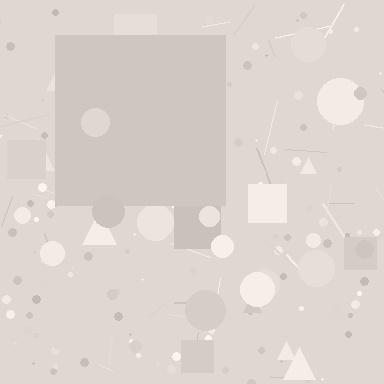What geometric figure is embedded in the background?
A square is embedded in the background.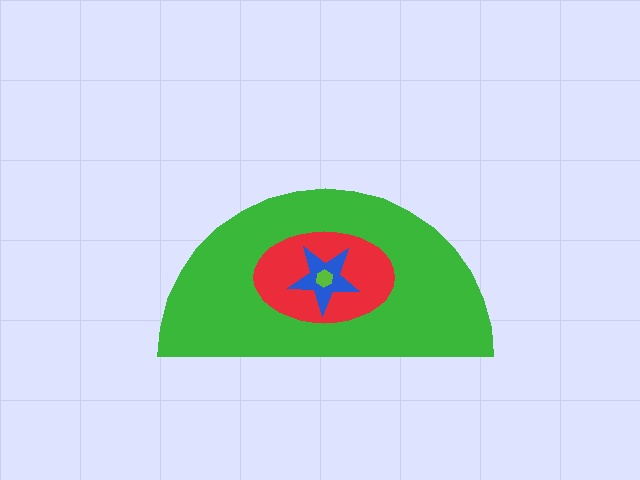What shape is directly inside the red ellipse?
The blue star.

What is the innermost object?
The lime hexagon.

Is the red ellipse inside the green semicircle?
Yes.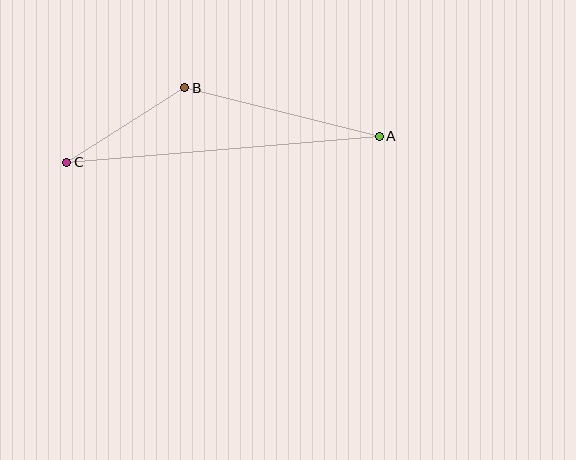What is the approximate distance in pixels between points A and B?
The distance between A and B is approximately 200 pixels.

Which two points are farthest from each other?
Points A and C are farthest from each other.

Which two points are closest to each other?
Points B and C are closest to each other.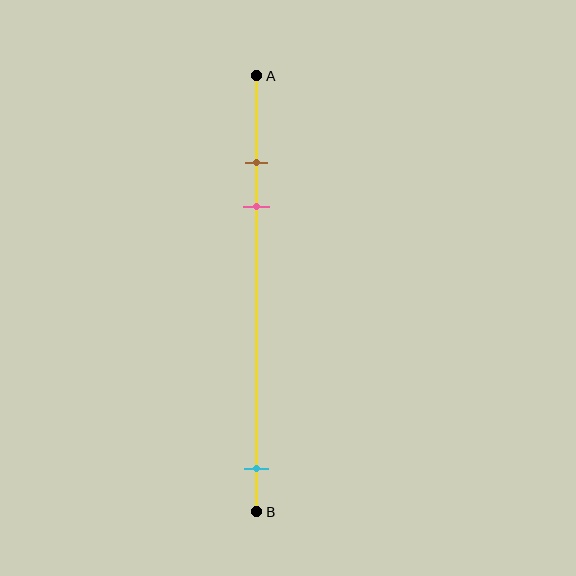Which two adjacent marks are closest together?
The brown and pink marks are the closest adjacent pair.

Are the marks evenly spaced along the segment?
No, the marks are not evenly spaced.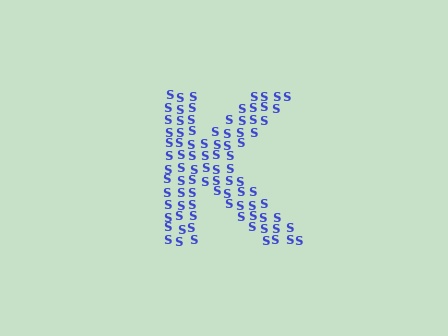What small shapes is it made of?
It is made of small letter S's.